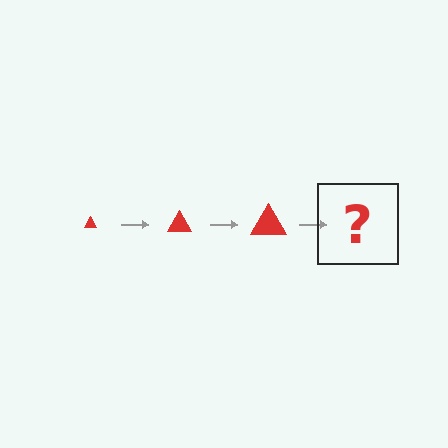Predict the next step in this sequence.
The next step is a red triangle, larger than the previous one.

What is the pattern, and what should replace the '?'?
The pattern is that the triangle gets progressively larger each step. The '?' should be a red triangle, larger than the previous one.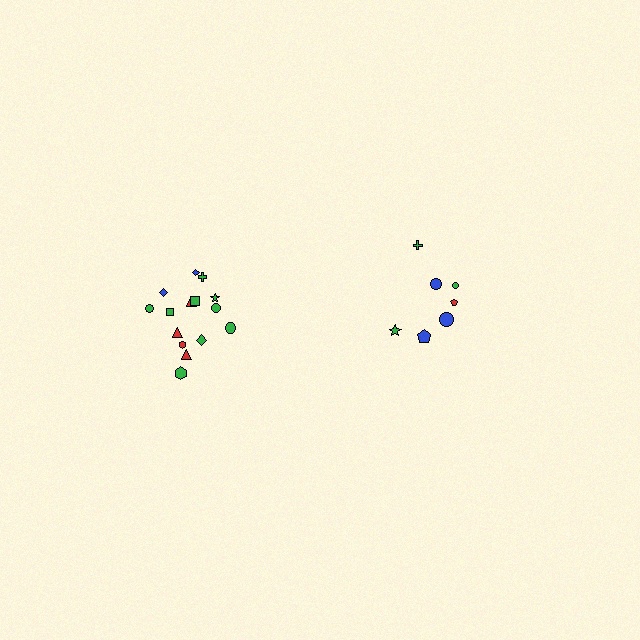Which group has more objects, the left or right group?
The left group.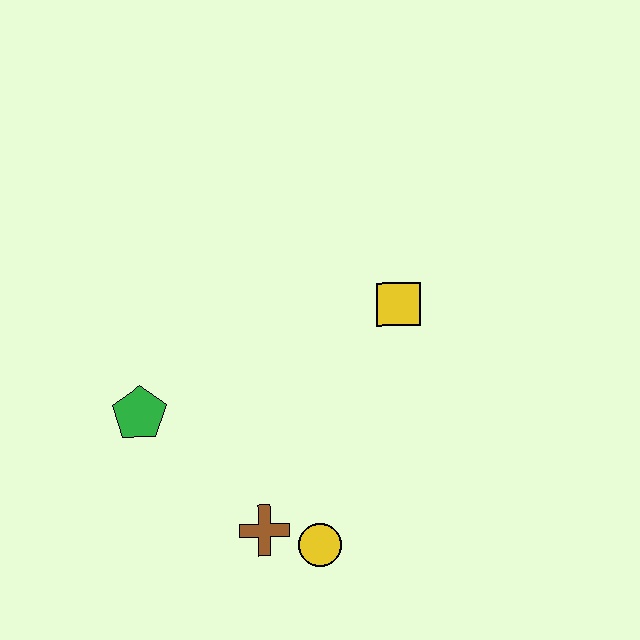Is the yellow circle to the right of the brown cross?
Yes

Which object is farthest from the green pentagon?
The yellow square is farthest from the green pentagon.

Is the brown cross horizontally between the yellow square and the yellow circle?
No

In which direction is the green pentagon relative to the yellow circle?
The green pentagon is to the left of the yellow circle.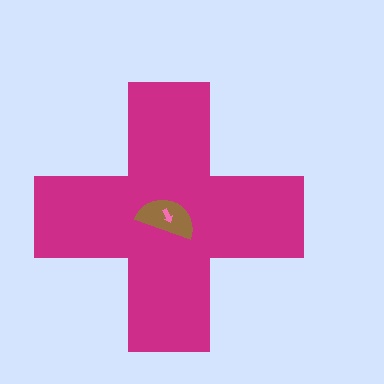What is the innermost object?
The pink arrow.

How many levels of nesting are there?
3.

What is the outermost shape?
The magenta cross.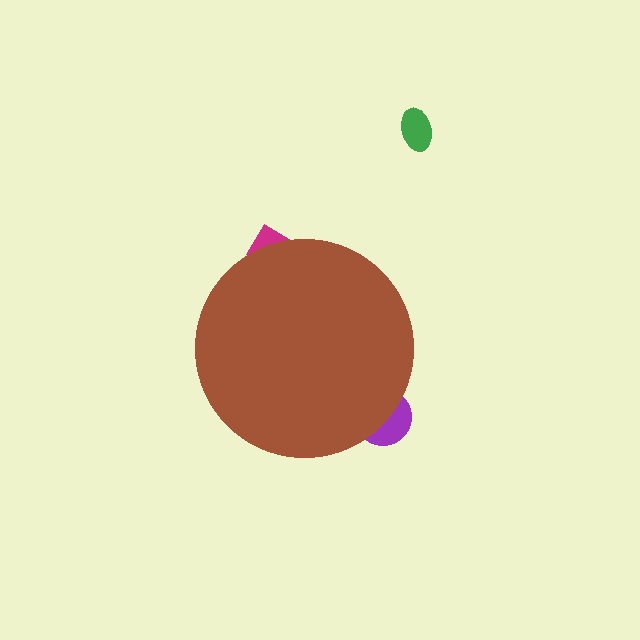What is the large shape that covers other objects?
A brown circle.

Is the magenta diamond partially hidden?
Yes, the magenta diamond is partially hidden behind the brown circle.